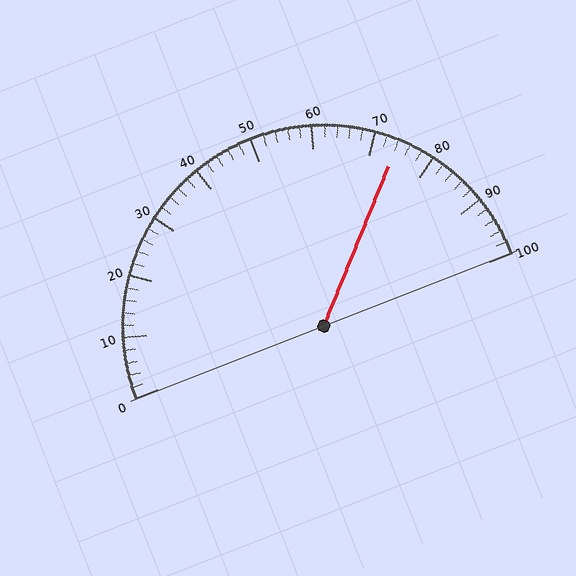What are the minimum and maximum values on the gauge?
The gauge ranges from 0 to 100.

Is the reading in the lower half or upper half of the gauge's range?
The reading is in the upper half of the range (0 to 100).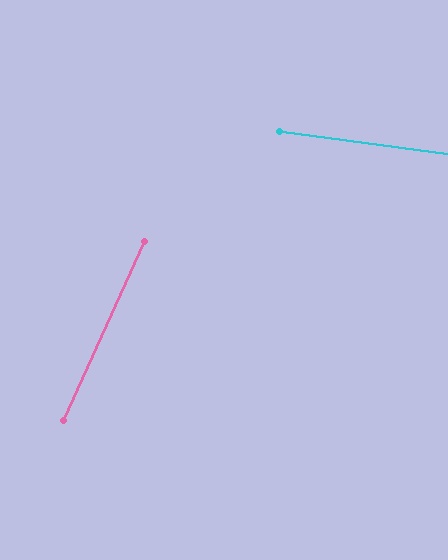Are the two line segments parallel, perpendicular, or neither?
Neither parallel nor perpendicular — they differ by about 73°.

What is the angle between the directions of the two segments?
Approximately 73 degrees.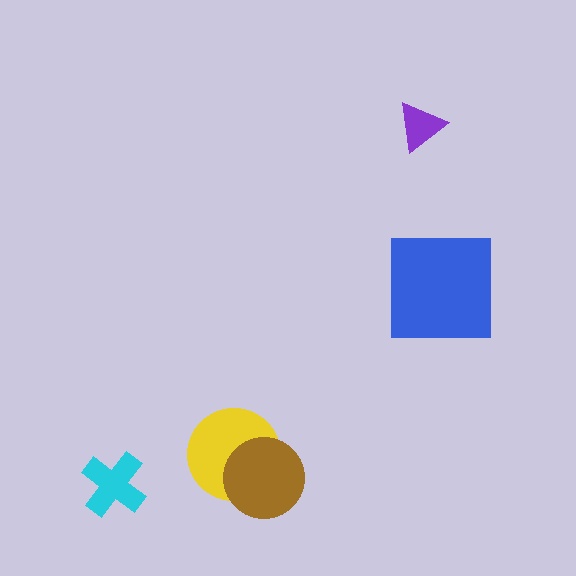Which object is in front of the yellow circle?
The brown circle is in front of the yellow circle.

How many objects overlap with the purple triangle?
0 objects overlap with the purple triangle.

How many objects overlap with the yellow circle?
1 object overlaps with the yellow circle.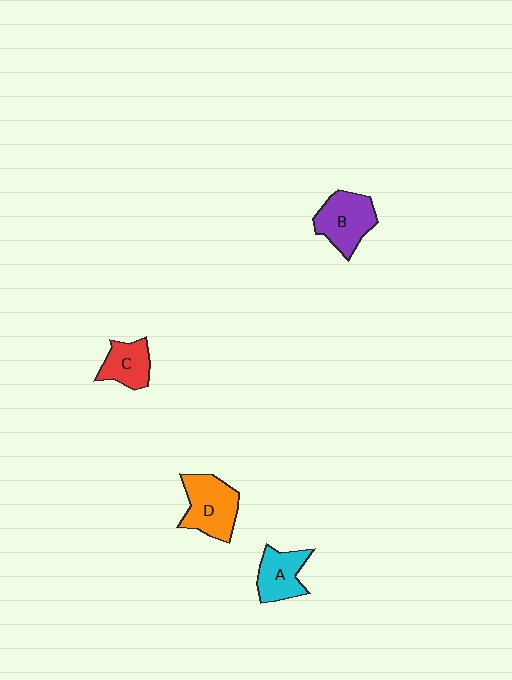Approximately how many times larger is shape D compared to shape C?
Approximately 1.5 times.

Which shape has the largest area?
Shape D (orange).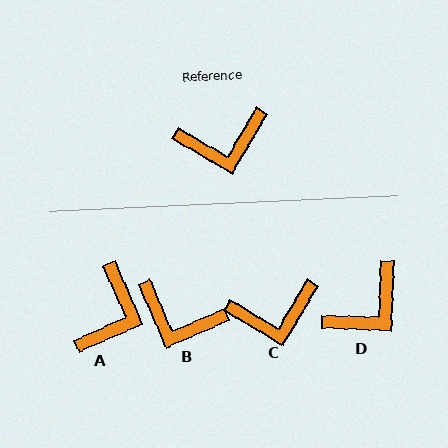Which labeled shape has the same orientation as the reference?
C.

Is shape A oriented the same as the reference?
No, it is off by about 54 degrees.